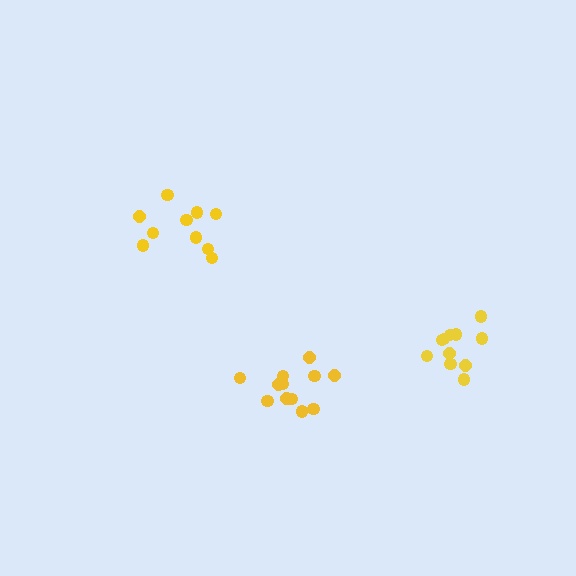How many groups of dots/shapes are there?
There are 3 groups.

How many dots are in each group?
Group 1: 10 dots, Group 2: 11 dots, Group 3: 12 dots (33 total).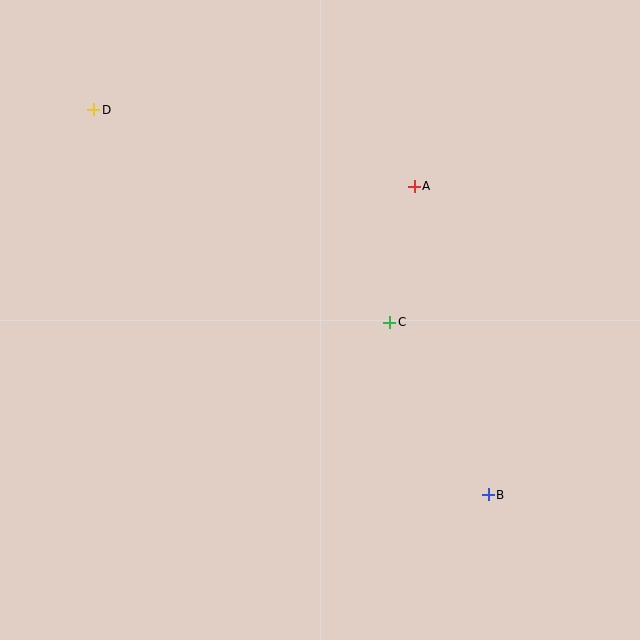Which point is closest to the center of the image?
Point C at (390, 322) is closest to the center.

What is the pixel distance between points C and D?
The distance between C and D is 365 pixels.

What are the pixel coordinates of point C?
Point C is at (390, 322).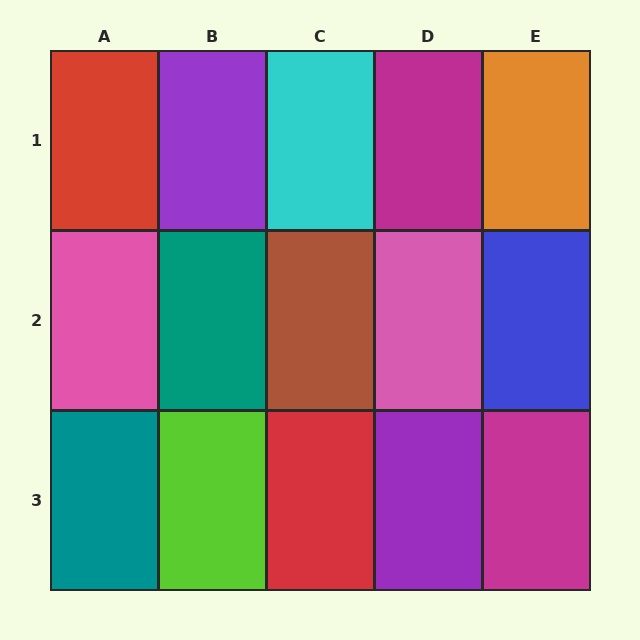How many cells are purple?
2 cells are purple.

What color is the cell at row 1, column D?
Magenta.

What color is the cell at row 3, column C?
Red.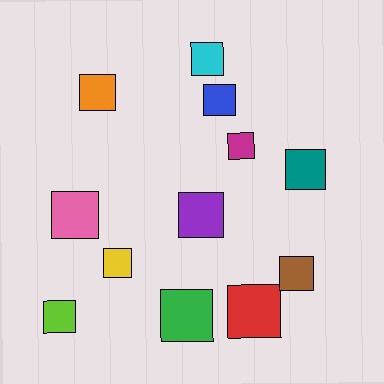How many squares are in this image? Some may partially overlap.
There are 12 squares.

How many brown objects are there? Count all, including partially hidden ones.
There is 1 brown object.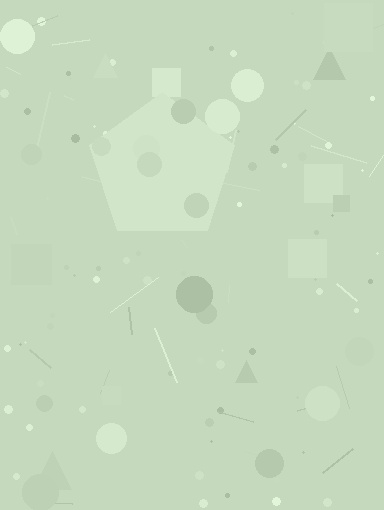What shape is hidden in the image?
A pentagon is hidden in the image.